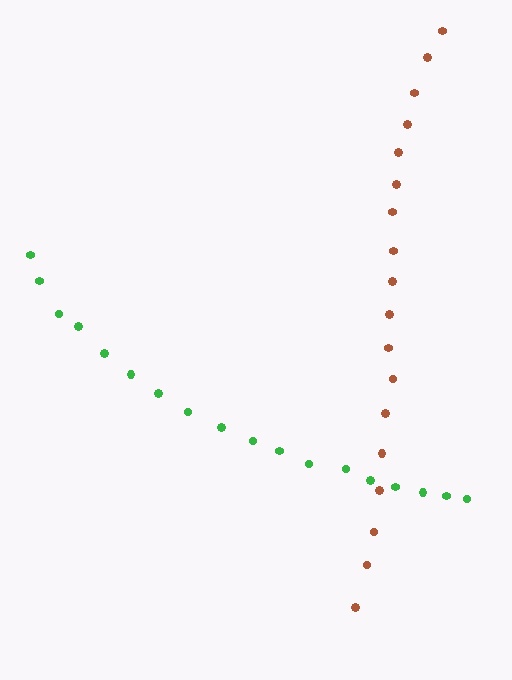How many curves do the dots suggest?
There are 2 distinct paths.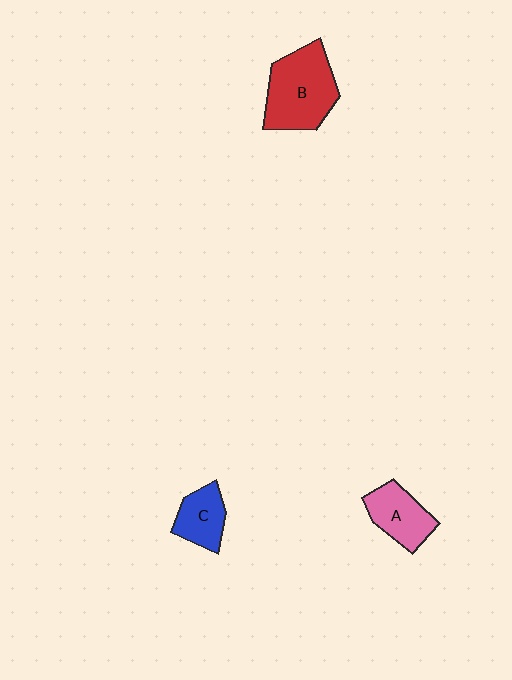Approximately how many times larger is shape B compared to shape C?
Approximately 2.0 times.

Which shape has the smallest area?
Shape C (blue).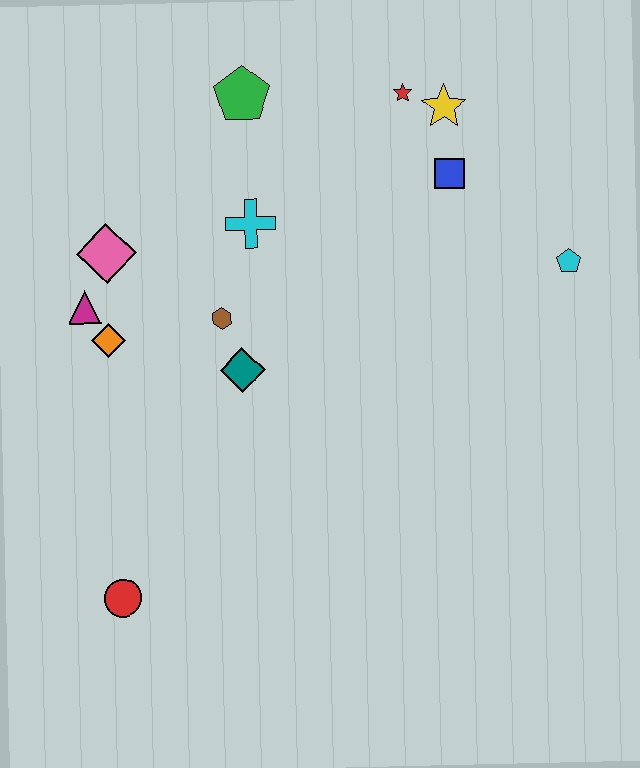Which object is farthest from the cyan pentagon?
The red circle is farthest from the cyan pentagon.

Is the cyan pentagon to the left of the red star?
No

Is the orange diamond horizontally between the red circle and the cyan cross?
No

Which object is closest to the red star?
The yellow star is closest to the red star.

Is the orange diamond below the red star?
Yes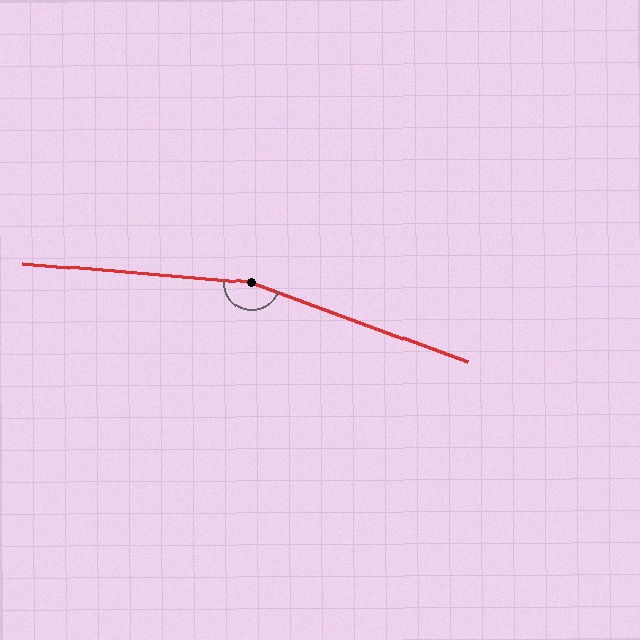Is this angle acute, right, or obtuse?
It is obtuse.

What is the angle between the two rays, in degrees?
Approximately 165 degrees.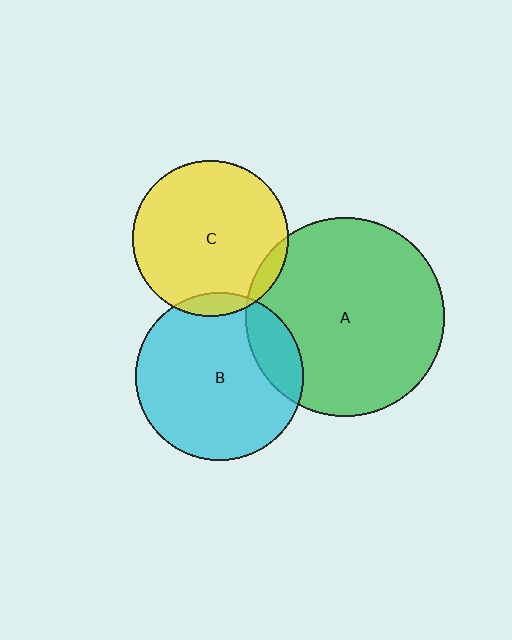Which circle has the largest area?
Circle A (green).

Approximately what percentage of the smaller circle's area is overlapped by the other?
Approximately 15%.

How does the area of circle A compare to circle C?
Approximately 1.6 times.